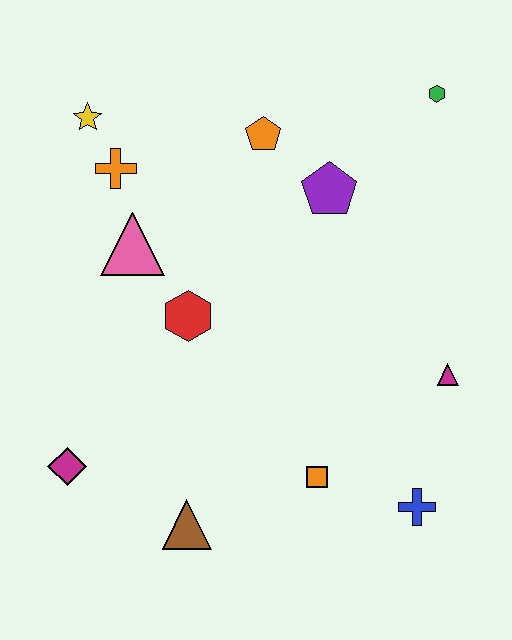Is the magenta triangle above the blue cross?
Yes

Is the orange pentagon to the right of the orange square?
No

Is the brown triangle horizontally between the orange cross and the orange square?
Yes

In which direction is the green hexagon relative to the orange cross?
The green hexagon is to the right of the orange cross.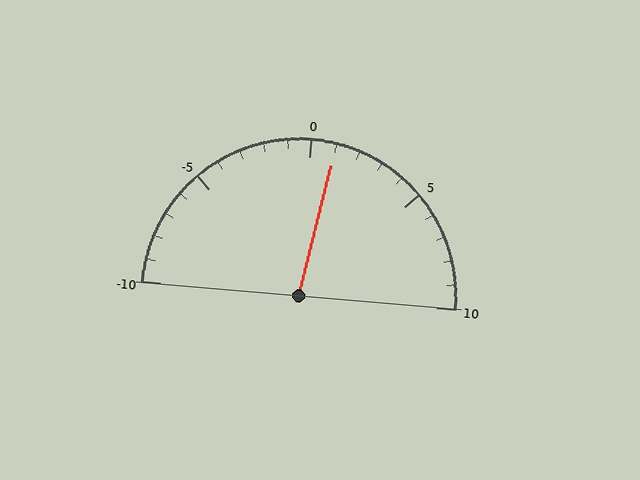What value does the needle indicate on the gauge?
The needle indicates approximately 1.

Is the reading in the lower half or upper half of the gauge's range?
The reading is in the upper half of the range (-10 to 10).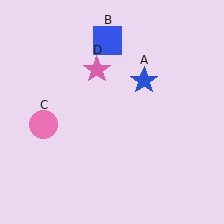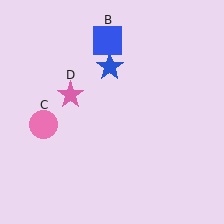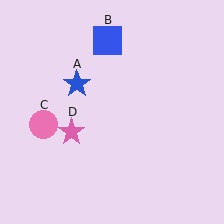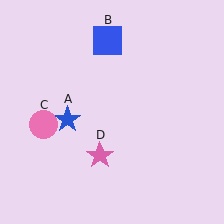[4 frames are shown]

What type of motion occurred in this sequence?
The blue star (object A), pink star (object D) rotated counterclockwise around the center of the scene.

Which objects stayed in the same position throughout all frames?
Blue square (object B) and pink circle (object C) remained stationary.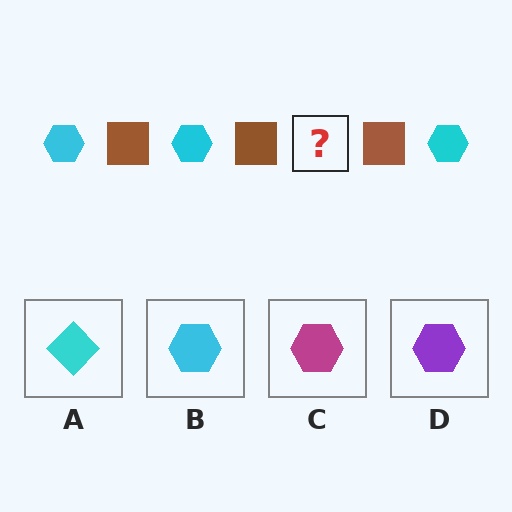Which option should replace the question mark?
Option B.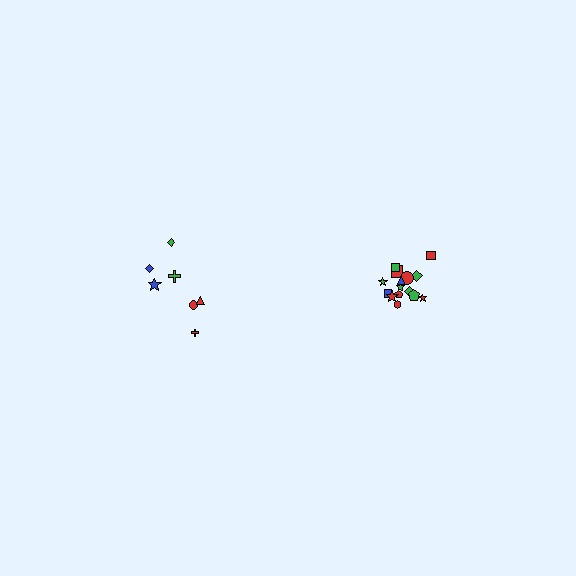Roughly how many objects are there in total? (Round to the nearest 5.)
Roughly 20 objects in total.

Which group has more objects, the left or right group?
The right group.